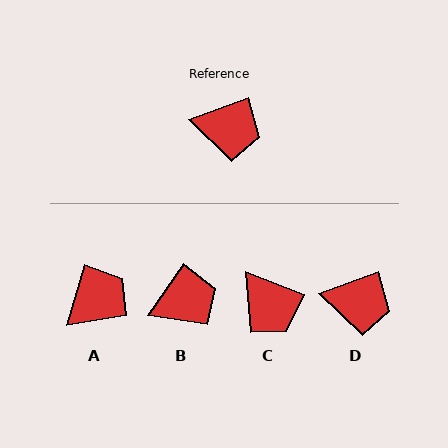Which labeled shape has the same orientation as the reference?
D.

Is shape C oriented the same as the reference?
No, it is off by about 41 degrees.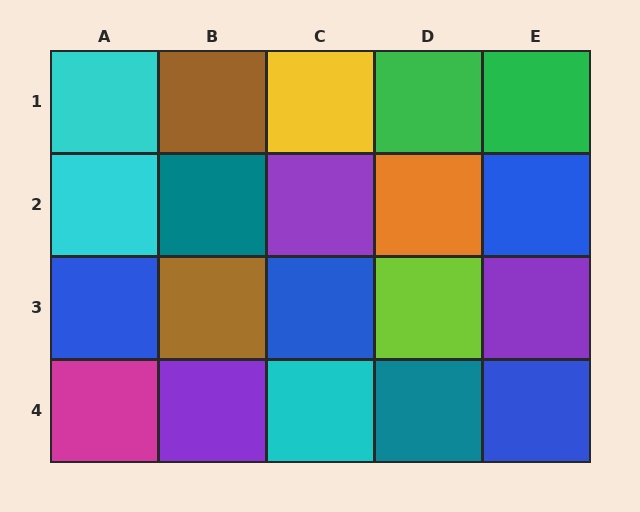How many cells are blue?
4 cells are blue.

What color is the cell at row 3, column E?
Purple.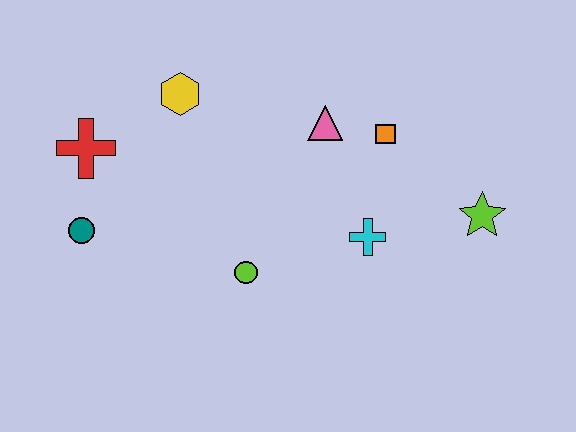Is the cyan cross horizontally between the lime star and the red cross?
Yes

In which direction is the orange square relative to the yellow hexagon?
The orange square is to the right of the yellow hexagon.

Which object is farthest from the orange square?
The teal circle is farthest from the orange square.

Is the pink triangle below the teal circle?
No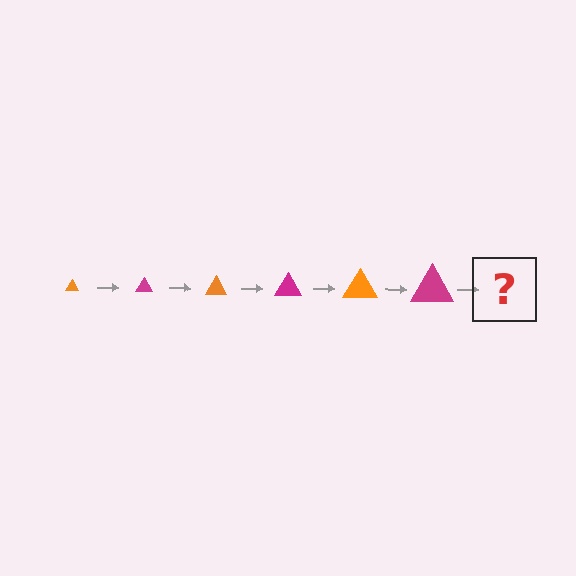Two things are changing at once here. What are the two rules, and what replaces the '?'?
The two rules are that the triangle grows larger each step and the color cycles through orange and magenta. The '?' should be an orange triangle, larger than the previous one.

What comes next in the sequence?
The next element should be an orange triangle, larger than the previous one.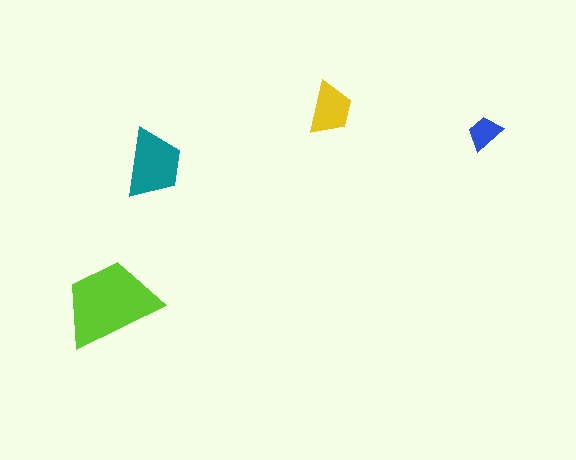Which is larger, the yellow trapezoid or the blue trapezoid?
The yellow one.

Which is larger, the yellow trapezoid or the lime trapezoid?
The lime one.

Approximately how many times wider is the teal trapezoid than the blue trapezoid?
About 2 times wider.